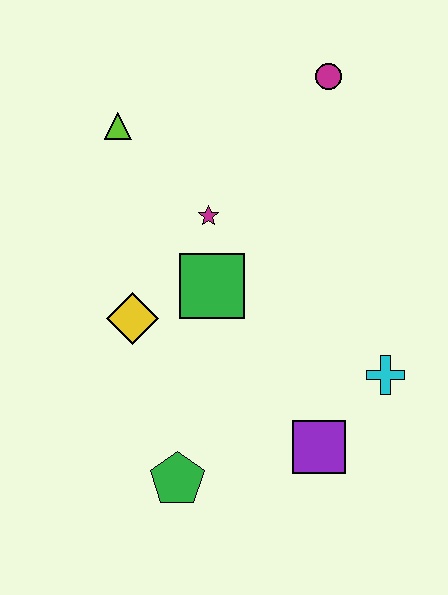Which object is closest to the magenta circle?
The magenta star is closest to the magenta circle.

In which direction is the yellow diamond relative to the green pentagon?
The yellow diamond is above the green pentagon.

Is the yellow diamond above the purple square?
Yes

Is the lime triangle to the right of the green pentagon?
No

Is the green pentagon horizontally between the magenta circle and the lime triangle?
Yes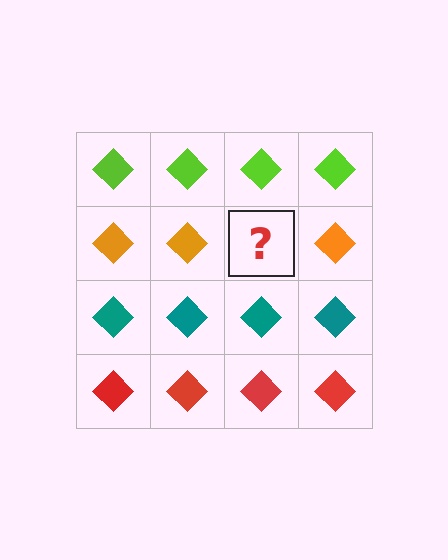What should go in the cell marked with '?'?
The missing cell should contain an orange diamond.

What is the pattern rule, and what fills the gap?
The rule is that each row has a consistent color. The gap should be filled with an orange diamond.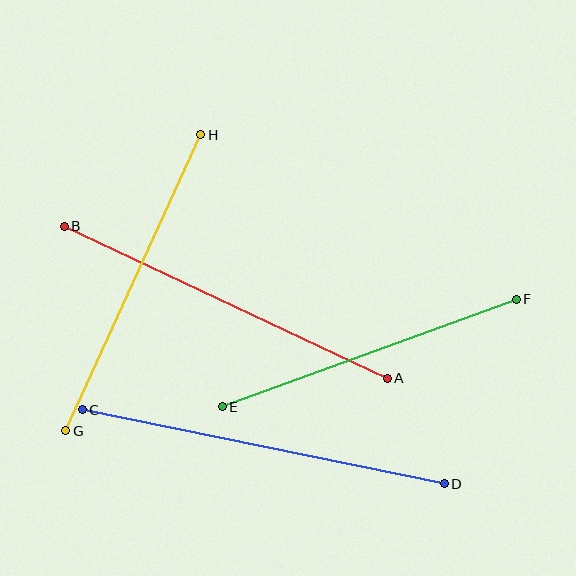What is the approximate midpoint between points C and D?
The midpoint is at approximately (263, 447) pixels.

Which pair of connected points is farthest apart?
Points C and D are farthest apart.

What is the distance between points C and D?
The distance is approximately 369 pixels.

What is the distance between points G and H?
The distance is approximately 325 pixels.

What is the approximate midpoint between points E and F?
The midpoint is at approximately (369, 353) pixels.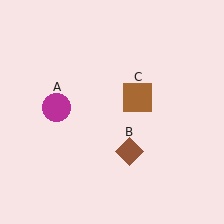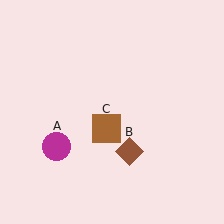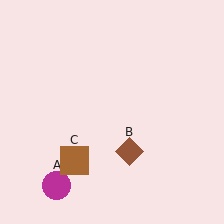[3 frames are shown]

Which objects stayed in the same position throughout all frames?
Brown diamond (object B) remained stationary.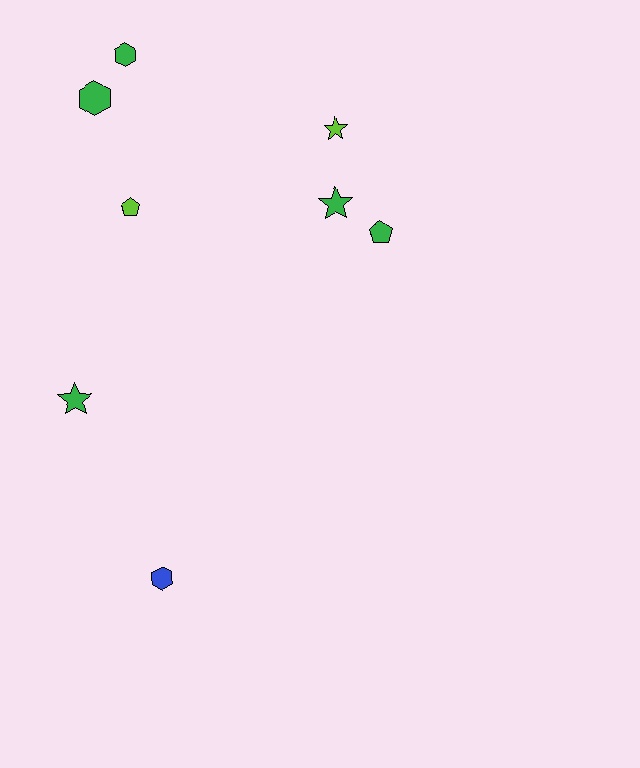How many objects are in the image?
There are 8 objects.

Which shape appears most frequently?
Hexagon, with 3 objects.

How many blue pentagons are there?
There are no blue pentagons.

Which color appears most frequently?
Green, with 5 objects.